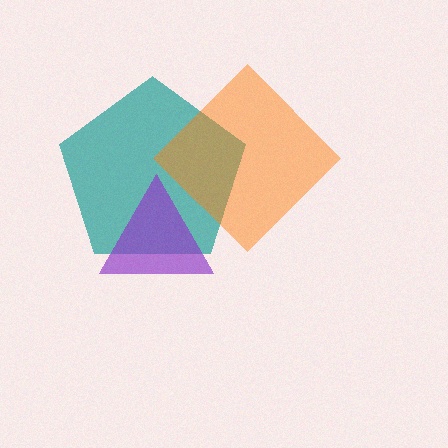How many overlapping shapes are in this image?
There are 3 overlapping shapes in the image.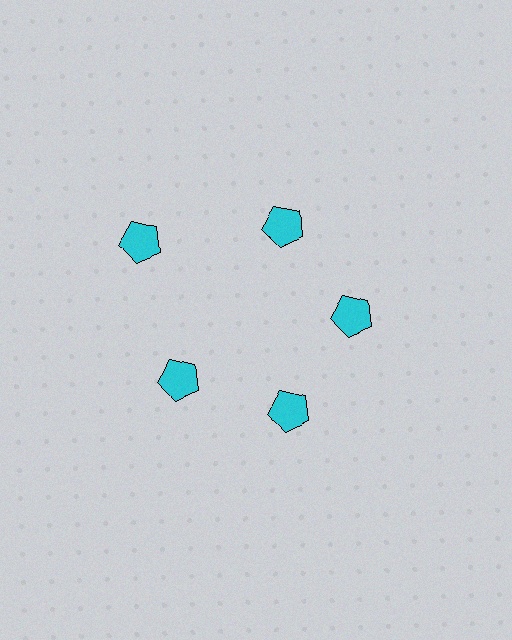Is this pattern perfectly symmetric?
No. The 5 cyan pentagons are arranged in a ring, but one element near the 10 o'clock position is pushed outward from the center, breaking the 5-fold rotational symmetry.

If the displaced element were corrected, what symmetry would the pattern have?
It would have 5-fold rotational symmetry — the pattern would map onto itself every 72 degrees.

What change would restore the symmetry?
The symmetry would be restored by moving it inward, back onto the ring so that all 5 pentagons sit at equal angles and equal distance from the center.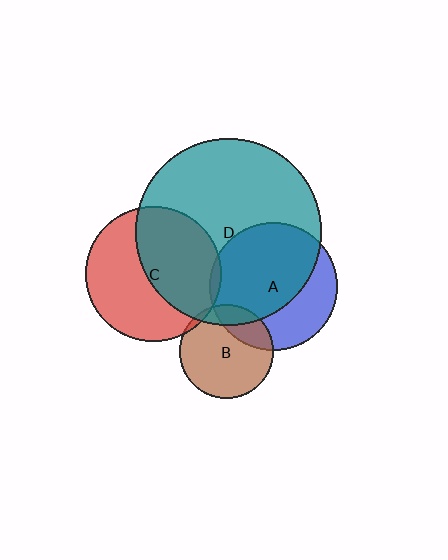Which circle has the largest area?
Circle D (teal).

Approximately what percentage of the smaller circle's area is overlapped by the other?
Approximately 5%.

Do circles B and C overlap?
Yes.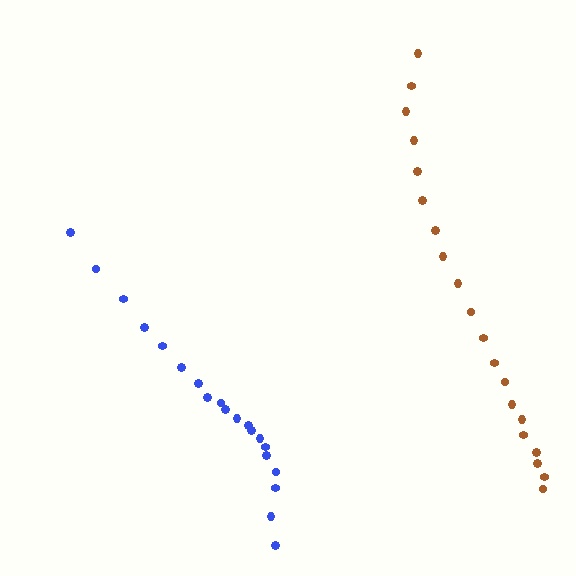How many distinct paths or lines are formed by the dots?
There are 2 distinct paths.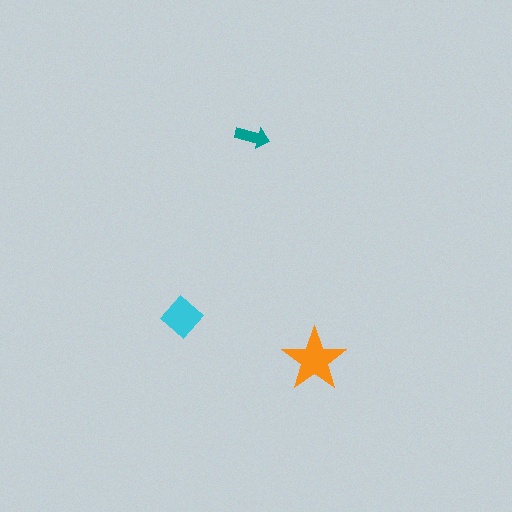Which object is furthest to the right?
The orange star is rightmost.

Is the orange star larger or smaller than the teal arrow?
Larger.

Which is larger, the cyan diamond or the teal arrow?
The cyan diamond.